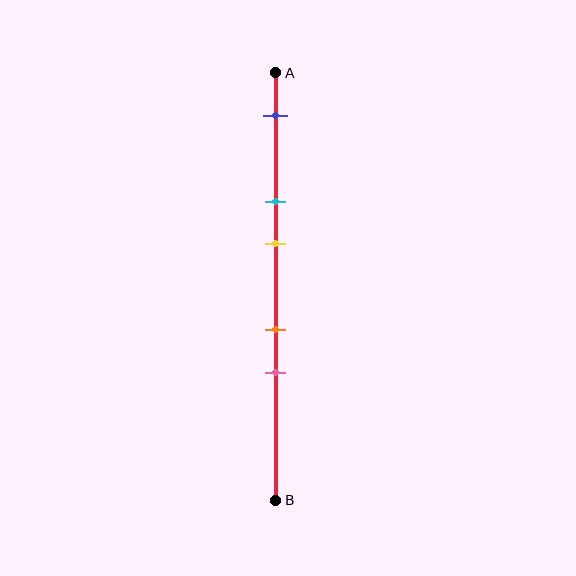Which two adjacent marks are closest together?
The orange and pink marks are the closest adjacent pair.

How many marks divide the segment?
There are 5 marks dividing the segment.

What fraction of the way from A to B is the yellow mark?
The yellow mark is approximately 40% (0.4) of the way from A to B.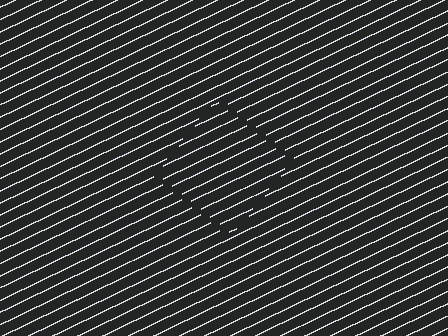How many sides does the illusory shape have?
4 sides — the line-ends trace a square.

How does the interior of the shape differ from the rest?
The interior of the shape contains the same grating, shifted by half a period — the contour is defined by the phase discontinuity where line-ends from the inner and outer gratings abut.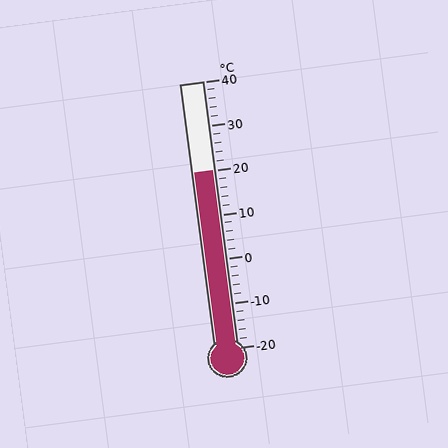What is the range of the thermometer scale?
The thermometer scale ranges from -20°C to 40°C.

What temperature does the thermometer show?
The thermometer shows approximately 20°C.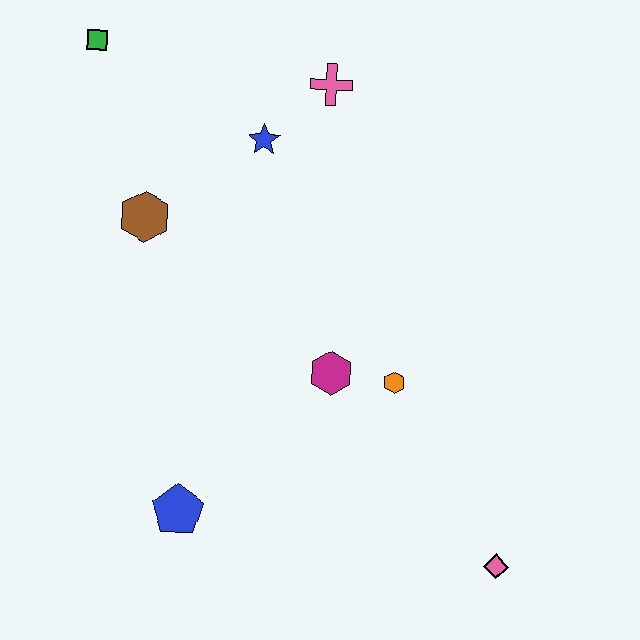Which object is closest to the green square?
The brown hexagon is closest to the green square.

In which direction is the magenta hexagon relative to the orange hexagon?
The magenta hexagon is to the left of the orange hexagon.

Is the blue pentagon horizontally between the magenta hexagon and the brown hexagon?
Yes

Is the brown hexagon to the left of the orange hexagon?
Yes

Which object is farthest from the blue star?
The pink diamond is farthest from the blue star.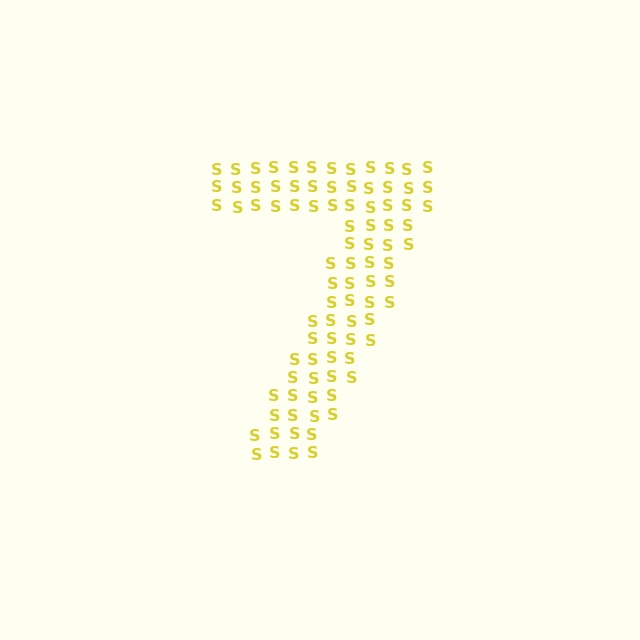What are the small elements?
The small elements are letter S's.